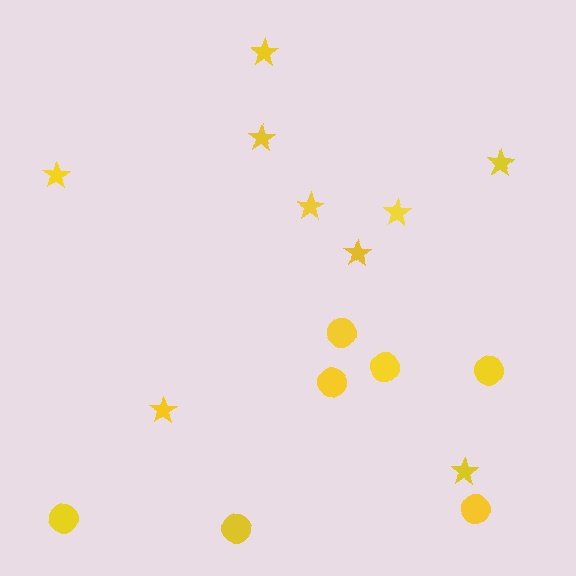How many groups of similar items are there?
There are 2 groups: one group of circles (7) and one group of stars (9).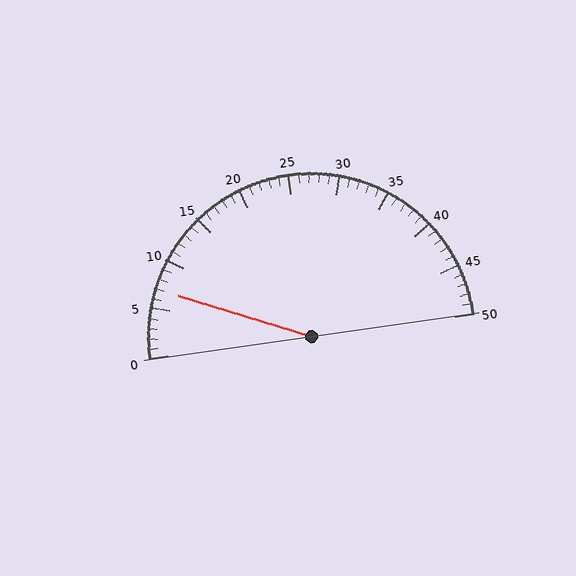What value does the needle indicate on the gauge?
The needle indicates approximately 7.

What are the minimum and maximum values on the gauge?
The gauge ranges from 0 to 50.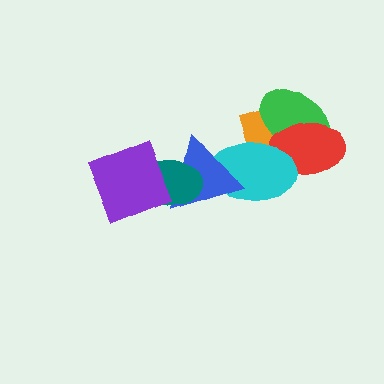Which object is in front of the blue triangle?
The teal ellipse is in front of the blue triangle.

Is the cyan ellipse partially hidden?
Yes, it is partially covered by another shape.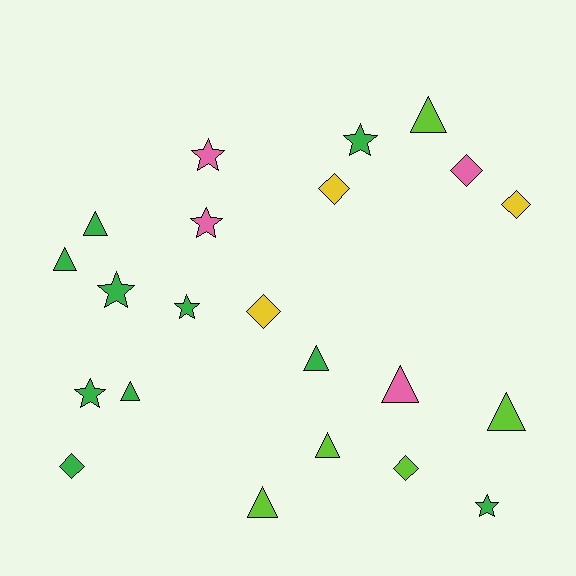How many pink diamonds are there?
There is 1 pink diamond.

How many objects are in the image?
There are 22 objects.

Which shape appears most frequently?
Triangle, with 9 objects.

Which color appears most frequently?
Green, with 10 objects.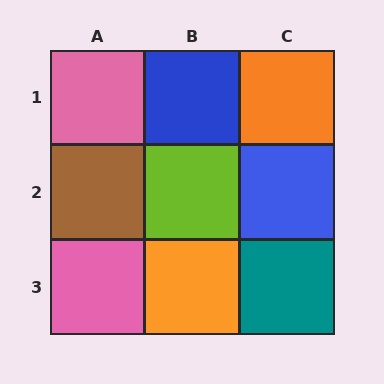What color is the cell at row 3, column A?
Pink.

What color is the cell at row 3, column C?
Teal.